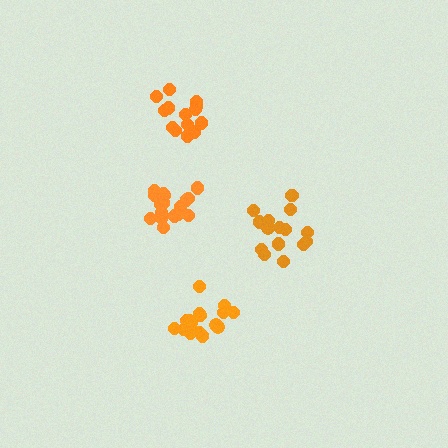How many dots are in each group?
Group 1: 18 dots, Group 2: 16 dots, Group 3: 18 dots, Group 4: 14 dots (66 total).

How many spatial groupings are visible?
There are 4 spatial groupings.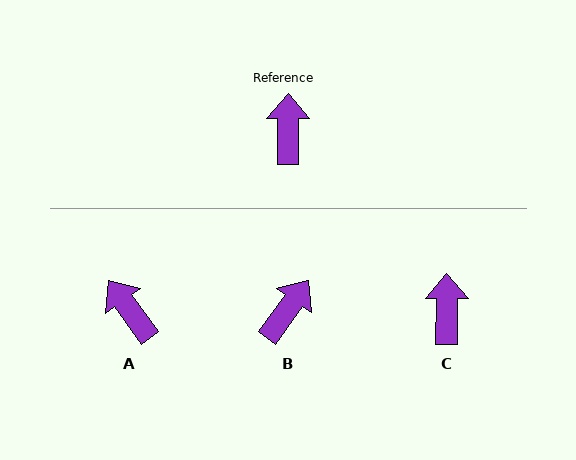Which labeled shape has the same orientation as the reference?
C.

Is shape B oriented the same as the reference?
No, it is off by about 35 degrees.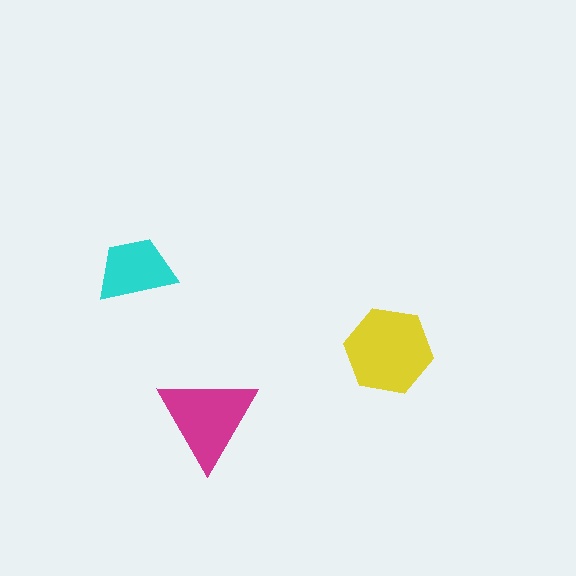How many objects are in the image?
There are 3 objects in the image.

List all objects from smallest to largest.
The cyan trapezoid, the magenta triangle, the yellow hexagon.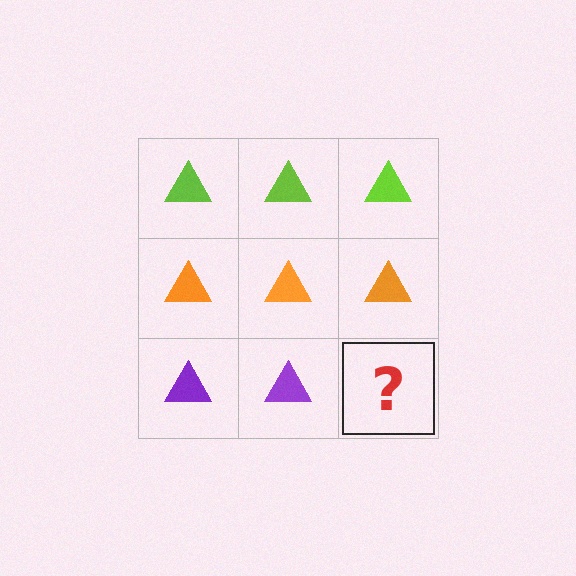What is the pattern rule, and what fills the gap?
The rule is that each row has a consistent color. The gap should be filled with a purple triangle.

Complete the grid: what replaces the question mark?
The question mark should be replaced with a purple triangle.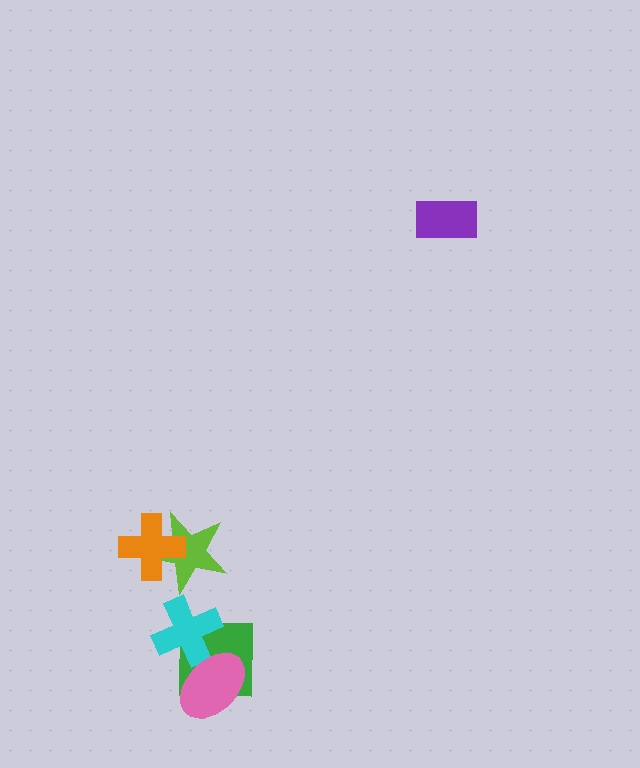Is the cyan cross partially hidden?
Yes, it is partially covered by another shape.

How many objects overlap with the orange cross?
1 object overlaps with the orange cross.